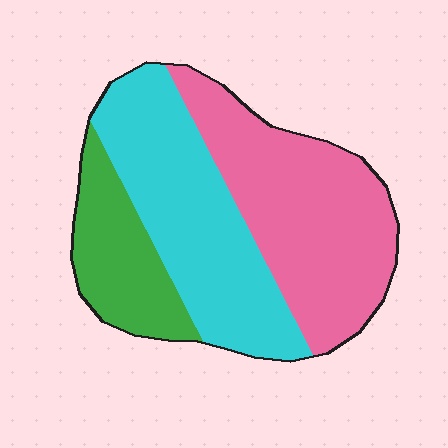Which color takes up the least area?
Green, at roughly 20%.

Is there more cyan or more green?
Cyan.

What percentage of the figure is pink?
Pink covers about 40% of the figure.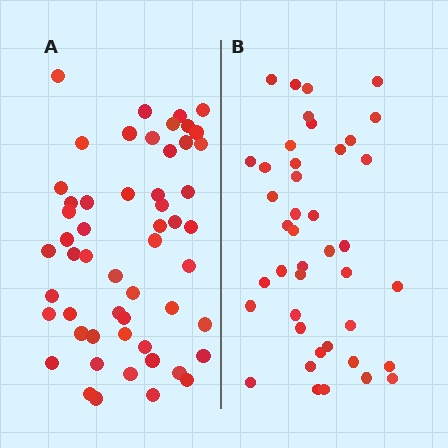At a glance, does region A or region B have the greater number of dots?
Region A (the left region) has more dots.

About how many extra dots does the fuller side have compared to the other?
Region A has roughly 12 or so more dots than region B.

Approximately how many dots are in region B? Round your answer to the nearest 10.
About 40 dots. (The exact count is 42, which rounds to 40.)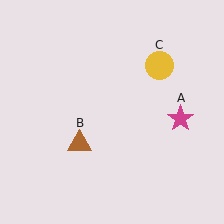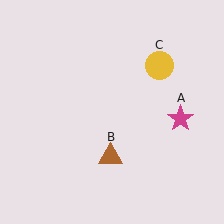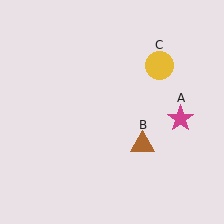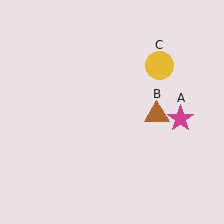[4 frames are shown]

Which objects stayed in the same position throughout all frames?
Magenta star (object A) and yellow circle (object C) remained stationary.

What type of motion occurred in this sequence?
The brown triangle (object B) rotated counterclockwise around the center of the scene.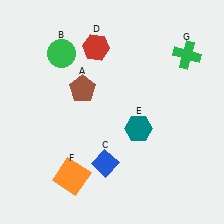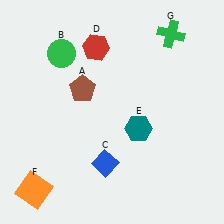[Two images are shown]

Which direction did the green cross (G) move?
The green cross (G) moved up.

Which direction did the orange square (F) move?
The orange square (F) moved left.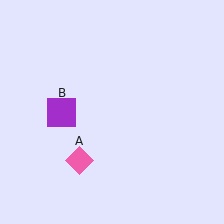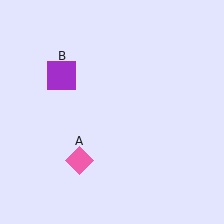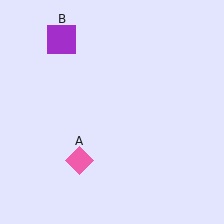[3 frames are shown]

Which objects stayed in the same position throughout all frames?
Pink diamond (object A) remained stationary.